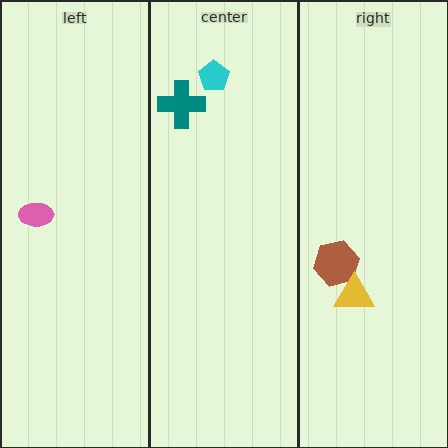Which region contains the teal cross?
The center region.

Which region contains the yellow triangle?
The right region.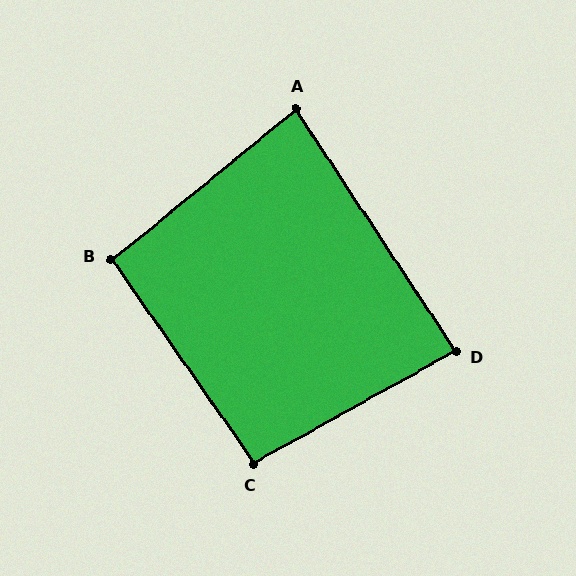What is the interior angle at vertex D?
Approximately 86 degrees (approximately right).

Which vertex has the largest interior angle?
C, at approximately 96 degrees.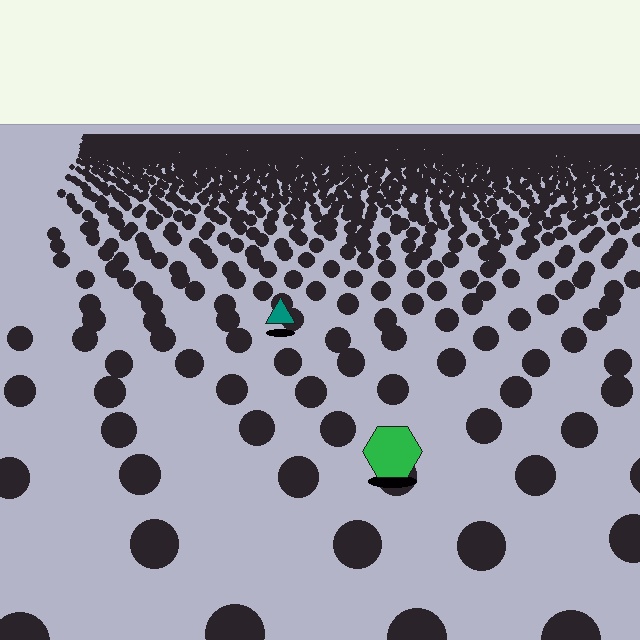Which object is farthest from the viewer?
The teal triangle is farthest from the viewer. It appears smaller and the ground texture around it is denser.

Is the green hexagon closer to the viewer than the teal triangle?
Yes. The green hexagon is closer — you can tell from the texture gradient: the ground texture is coarser near it.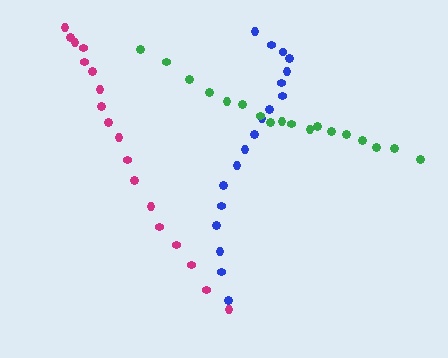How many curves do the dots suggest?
There are 3 distinct paths.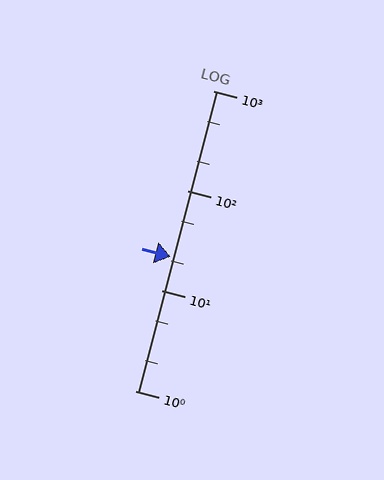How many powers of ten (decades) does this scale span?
The scale spans 3 decades, from 1 to 1000.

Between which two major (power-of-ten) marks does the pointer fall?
The pointer is between 10 and 100.